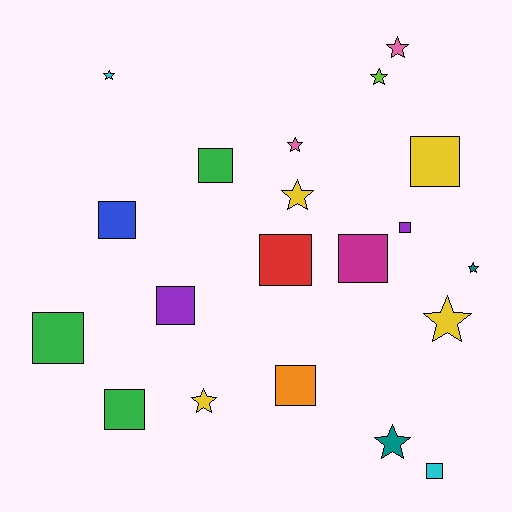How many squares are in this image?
There are 11 squares.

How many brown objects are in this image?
There are no brown objects.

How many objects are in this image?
There are 20 objects.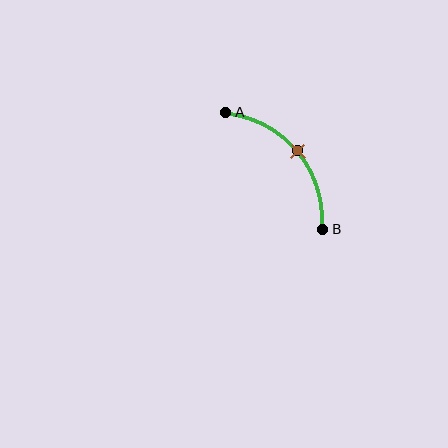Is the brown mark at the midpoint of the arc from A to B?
Yes. The brown mark lies on the arc at equal arc-length from both A and B — it is the arc midpoint.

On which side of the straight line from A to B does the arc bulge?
The arc bulges above and to the right of the straight line connecting A and B.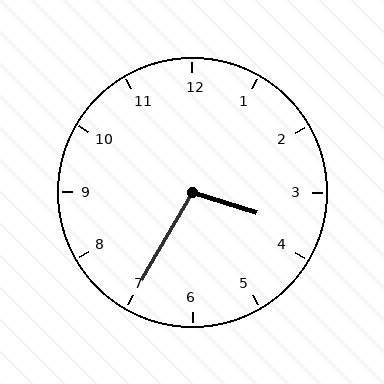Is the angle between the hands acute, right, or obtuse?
It is obtuse.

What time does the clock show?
3:35.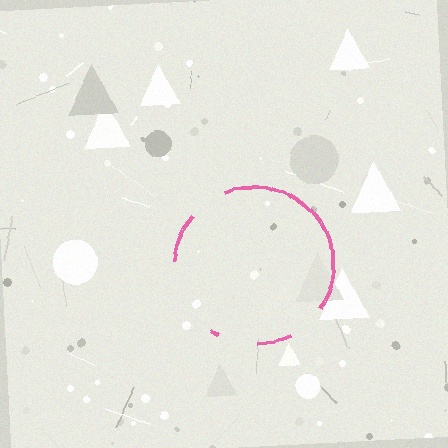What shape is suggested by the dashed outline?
The dashed outline suggests a circle.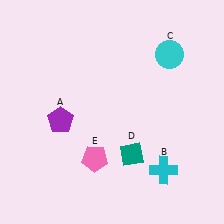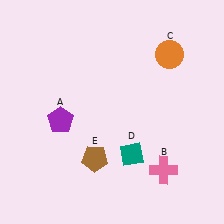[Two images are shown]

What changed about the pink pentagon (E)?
In Image 1, E is pink. In Image 2, it changed to brown.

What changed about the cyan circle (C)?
In Image 1, C is cyan. In Image 2, it changed to orange.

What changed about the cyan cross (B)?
In Image 1, B is cyan. In Image 2, it changed to pink.